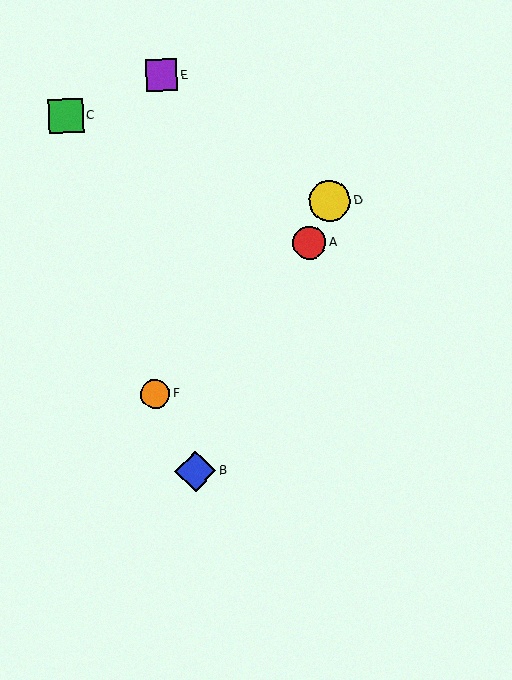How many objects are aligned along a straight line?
3 objects (A, B, D) are aligned along a straight line.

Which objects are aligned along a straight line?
Objects A, B, D are aligned along a straight line.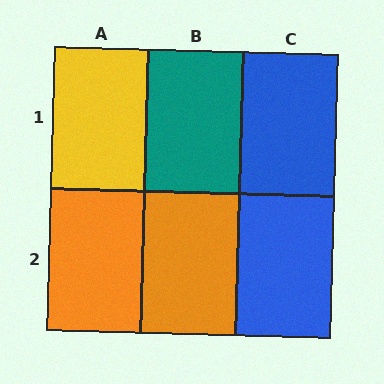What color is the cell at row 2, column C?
Blue.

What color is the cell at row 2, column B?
Orange.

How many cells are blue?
2 cells are blue.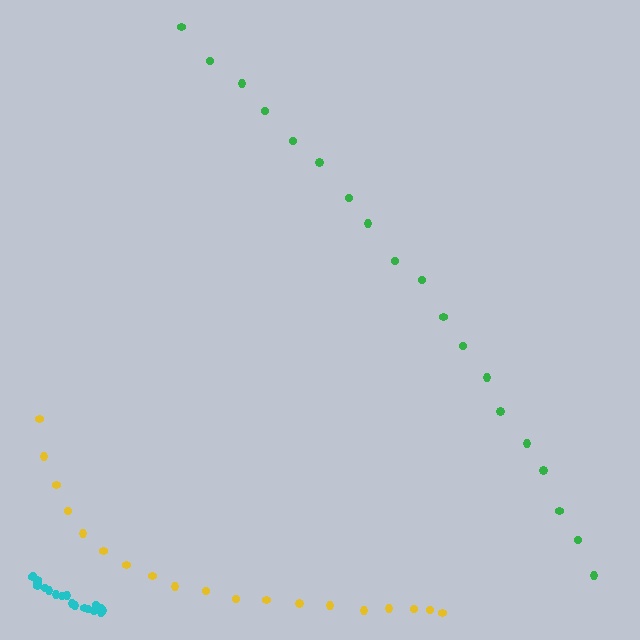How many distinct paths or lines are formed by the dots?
There are 3 distinct paths.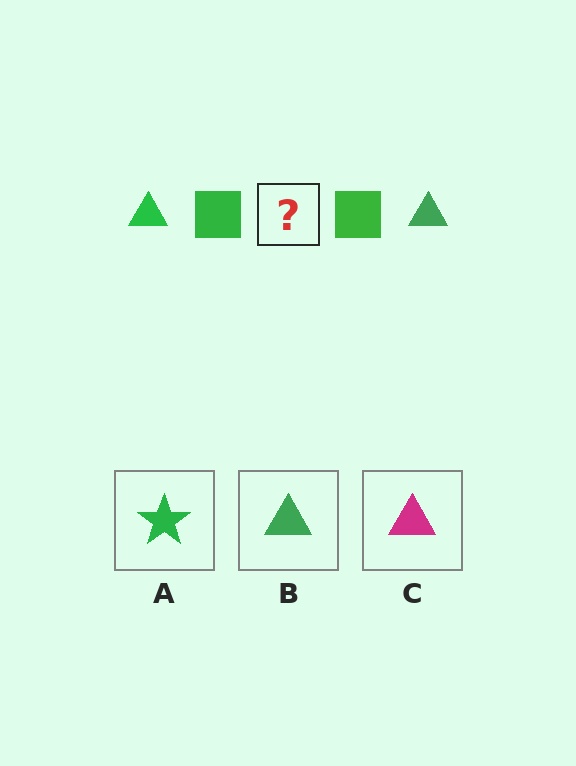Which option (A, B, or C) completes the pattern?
B.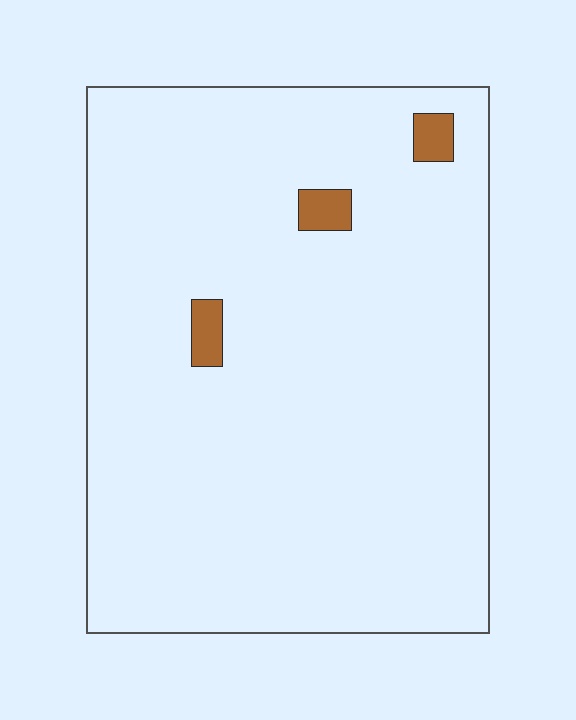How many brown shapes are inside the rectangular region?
3.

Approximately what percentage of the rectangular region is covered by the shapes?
Approximately 5%.